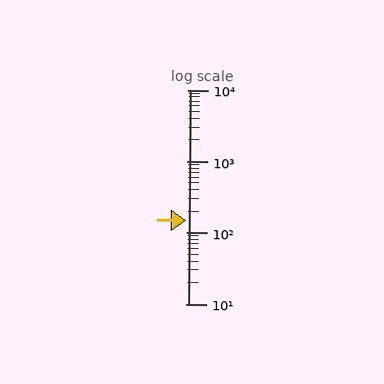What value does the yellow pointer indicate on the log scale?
The pointer indicates approximately 150.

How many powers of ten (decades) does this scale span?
The scale spans 3 decades, from 10 to 10000.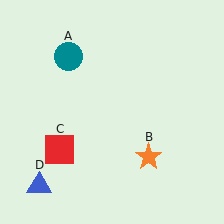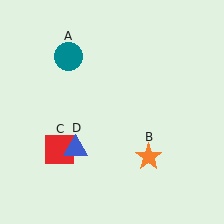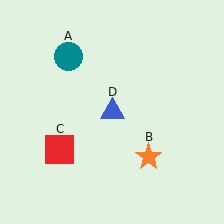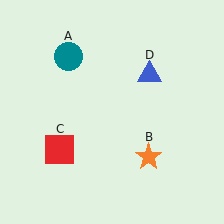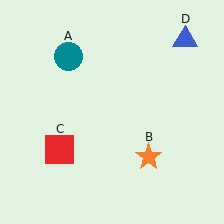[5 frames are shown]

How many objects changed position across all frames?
1 object changed position: blue triangle (object D).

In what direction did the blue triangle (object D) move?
The blue triangle (object D) moved up and to the right.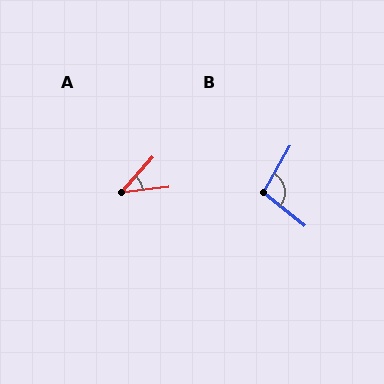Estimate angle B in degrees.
Approximately 99 degrees.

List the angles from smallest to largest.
A (42°), B (99°).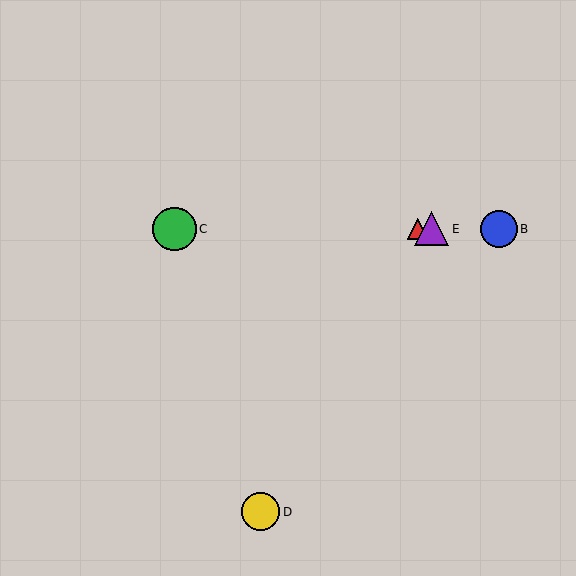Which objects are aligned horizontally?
Objects A, B, C, E are aligned horizontally.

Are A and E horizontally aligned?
Yes, both are at y≈229.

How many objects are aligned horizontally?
4 objects (A, B, C, E) are aligned horizontally.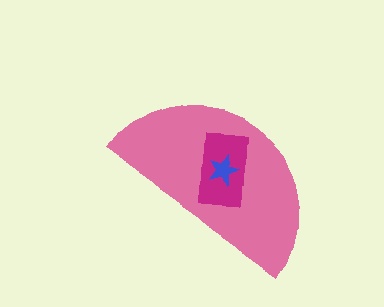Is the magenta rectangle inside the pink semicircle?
Yes.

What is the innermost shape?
The blue star.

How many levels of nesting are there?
3.